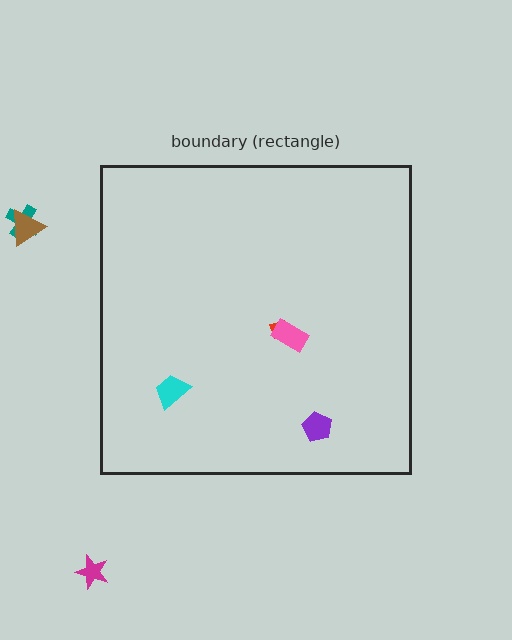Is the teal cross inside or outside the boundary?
Outside.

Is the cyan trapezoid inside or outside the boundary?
Inside.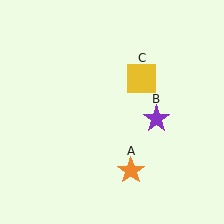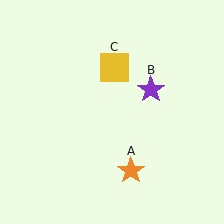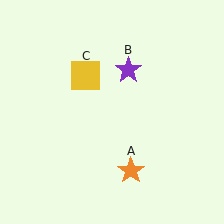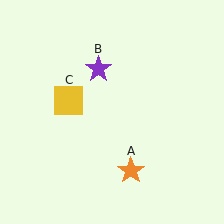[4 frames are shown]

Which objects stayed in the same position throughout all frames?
Orange star (object A) remained stationary.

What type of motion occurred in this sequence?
The purple star (object B), yellow square (object C) rotated counterclockwise around the center of the scene.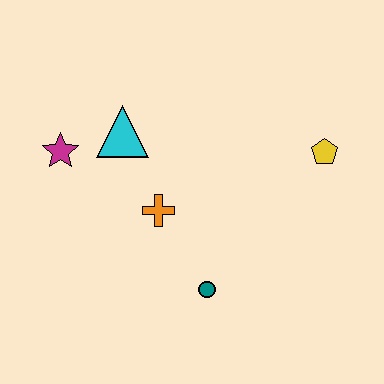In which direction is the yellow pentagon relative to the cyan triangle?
The yellow pentagon is to the right of the cyan triangle.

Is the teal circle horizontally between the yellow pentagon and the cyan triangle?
Yes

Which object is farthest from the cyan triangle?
The yellow pentagon is farthest from the cyan triangle.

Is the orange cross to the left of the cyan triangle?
No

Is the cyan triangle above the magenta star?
Yes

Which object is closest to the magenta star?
The cyan triangle is closest to the magenta star.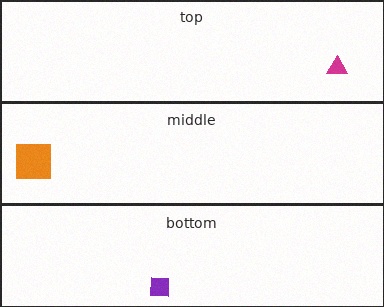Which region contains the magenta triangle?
The top region.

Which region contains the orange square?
The middle region.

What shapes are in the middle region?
The orange square.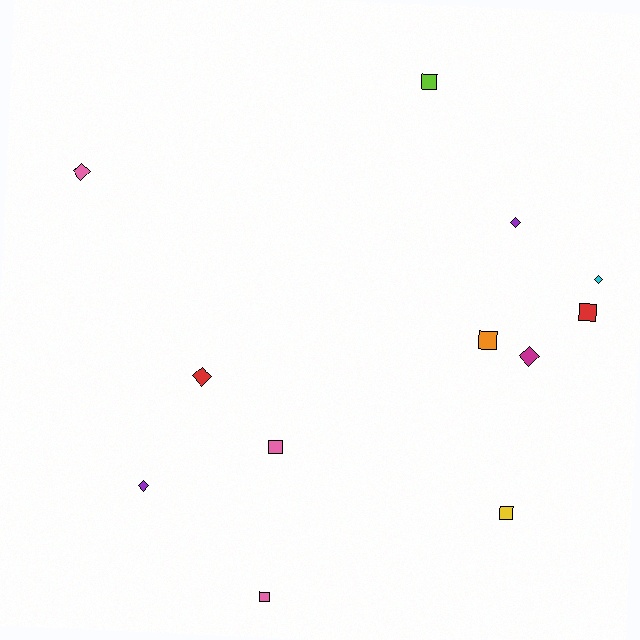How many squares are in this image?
There are 6 squares.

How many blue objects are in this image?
There are no blue objects.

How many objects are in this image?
There are 12 objects.